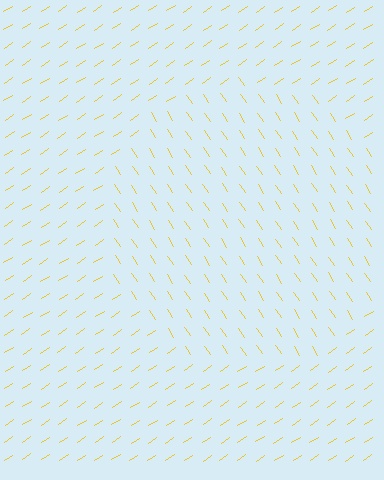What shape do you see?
I see a circle.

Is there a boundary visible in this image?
Yes, there is a texture boundary formed by a change in line orientation.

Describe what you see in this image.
The image is filled with small yellow line segments. A circle region in the image has lines oriented differently from the surrounding lines, creating a visible texture boundary.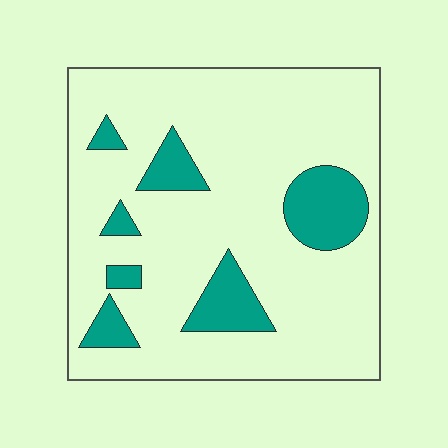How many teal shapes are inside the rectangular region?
7.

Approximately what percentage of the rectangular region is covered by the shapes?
Approximately 15%.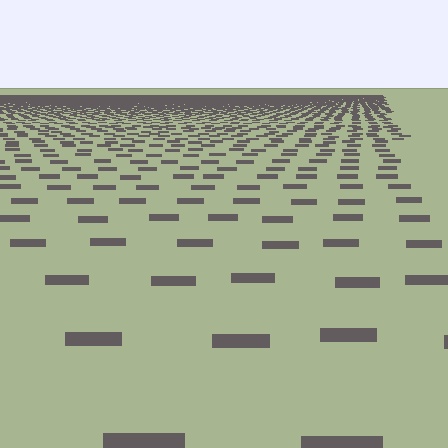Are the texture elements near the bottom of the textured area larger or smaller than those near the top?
Larger. Near the bottom, elements are closer to the viewer and appear at a bigger on-screen size.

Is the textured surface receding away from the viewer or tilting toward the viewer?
The surface is receding away from the viewer. Texture elements get smaller and denser toward the top.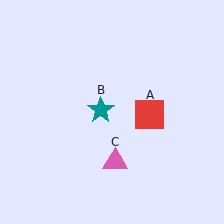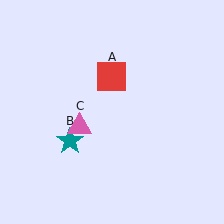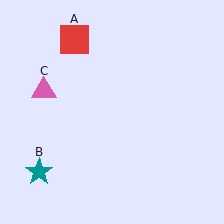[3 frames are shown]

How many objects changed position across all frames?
3 objects changed position: red square (object A), teal star (object B), pink triangle (object C).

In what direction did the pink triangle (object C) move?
The pink triangle (object C) moved up and to the left.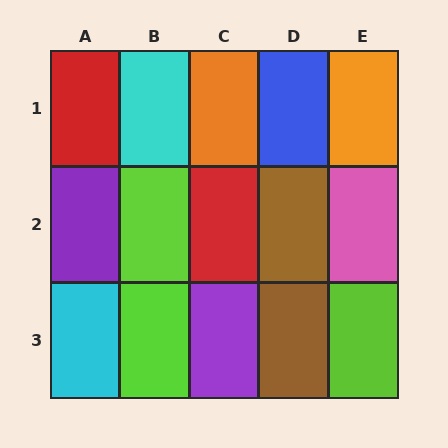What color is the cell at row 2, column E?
Pink.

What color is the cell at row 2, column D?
Brown.